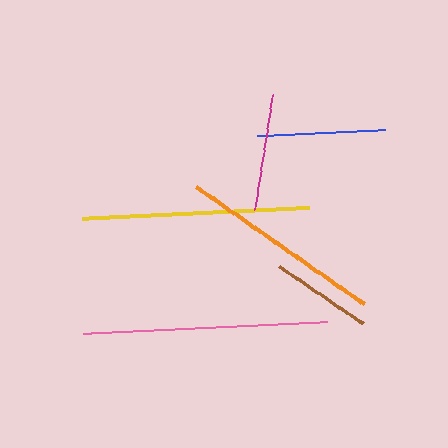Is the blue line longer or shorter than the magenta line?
The blue line is longer than the magenta line.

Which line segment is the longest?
The pink line is the longest at approximately 243 pixels.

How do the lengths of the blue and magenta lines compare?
The blue and magenta lines are approximately the same length.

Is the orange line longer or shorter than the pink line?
The pink line is longer than the orange line.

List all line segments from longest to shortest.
From longest to shortest: pink, yellow, orange, blue, magenta, brown.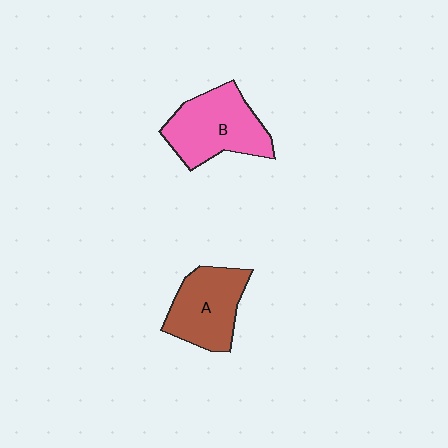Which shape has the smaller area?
Shape A (brown).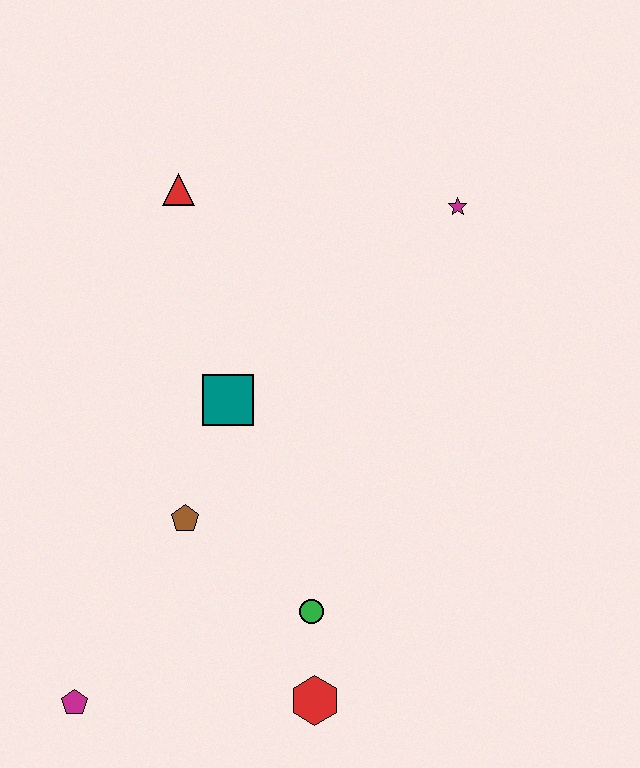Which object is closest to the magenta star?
The red triangle is closest to the magenta star.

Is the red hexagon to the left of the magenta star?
Yes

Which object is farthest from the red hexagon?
The red triangle is farthest from the red hexagon.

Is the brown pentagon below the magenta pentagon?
No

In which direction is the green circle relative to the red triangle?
The green circle is below the red triangle.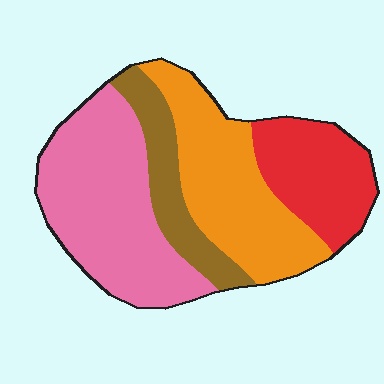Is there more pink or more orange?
Pink.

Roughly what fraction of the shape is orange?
Orange takes up between a quarter and a half of the shape.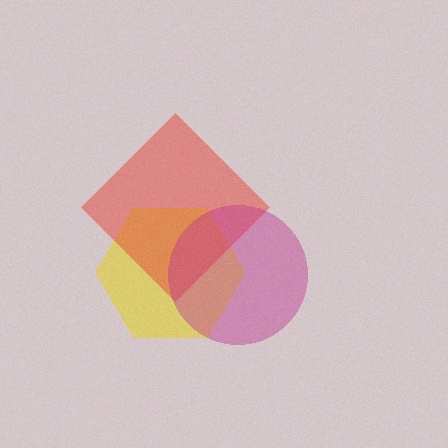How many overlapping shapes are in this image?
There are 3 overlapping shapes in the image.